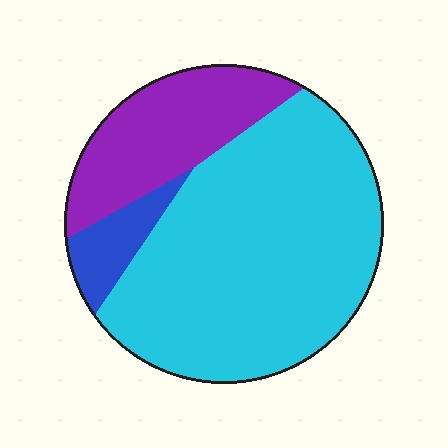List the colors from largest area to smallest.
From largest to smallest: cyan, purple, blue.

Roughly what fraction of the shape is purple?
Purple takes up about one quarter (1/4) of the shape.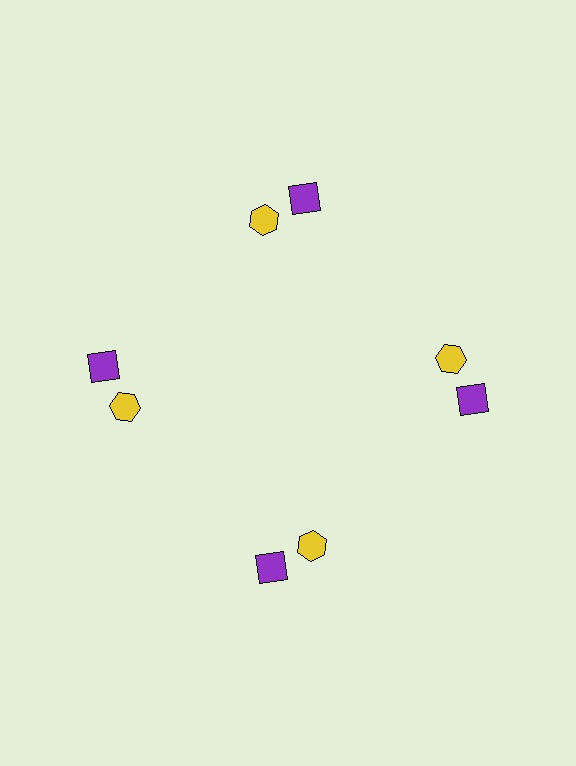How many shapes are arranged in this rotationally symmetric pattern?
There are 8 shapes, arranged in 4 groups of 2.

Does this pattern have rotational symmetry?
Yes, this pattern has 4-fold rotational symmetry. It looks the same after rotating 90 degrees around the center.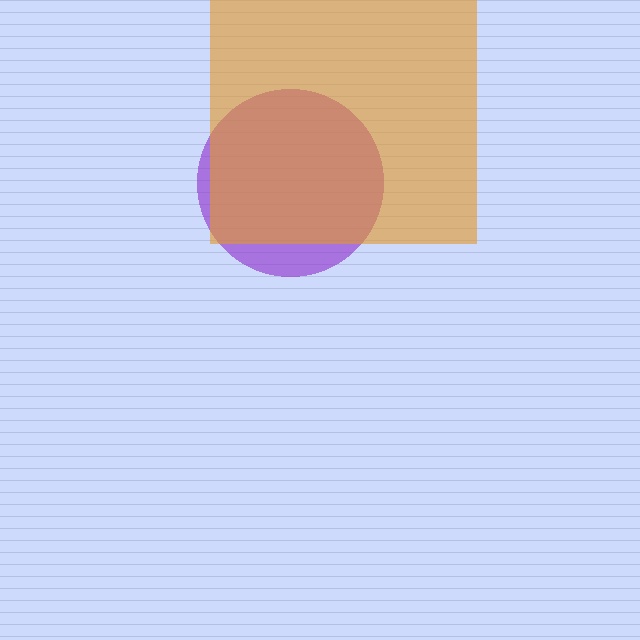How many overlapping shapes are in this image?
There are 2 overlapping shapes in the image.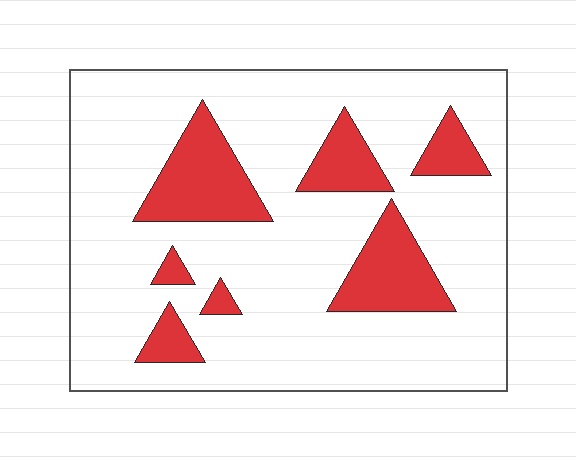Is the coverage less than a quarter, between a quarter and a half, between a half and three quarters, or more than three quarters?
Less than a quarter.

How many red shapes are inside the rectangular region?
7.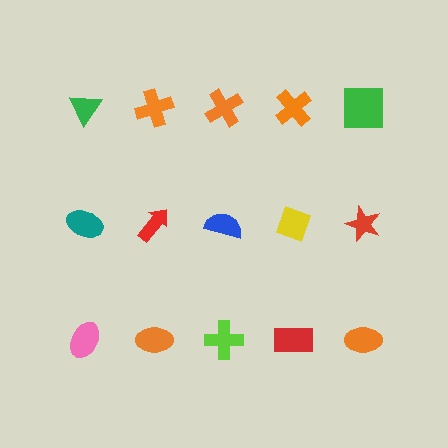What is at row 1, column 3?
An orange cross.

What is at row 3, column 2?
An orange ellipse.